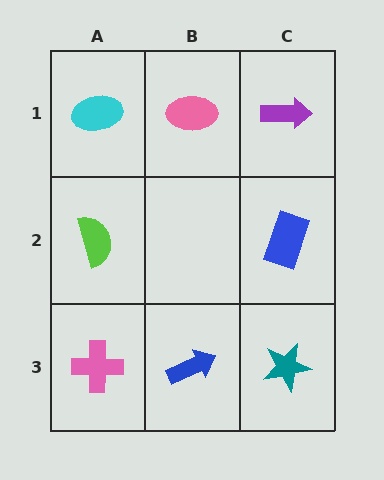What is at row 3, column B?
A blue arrow.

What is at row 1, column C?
A purple arrow.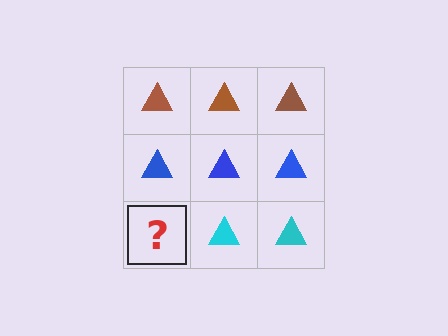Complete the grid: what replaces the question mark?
The question mark should be replaced with a cyan triangle.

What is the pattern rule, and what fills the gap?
The rule is that each row has a consistent color. The gap should be filled with a cyan triangle.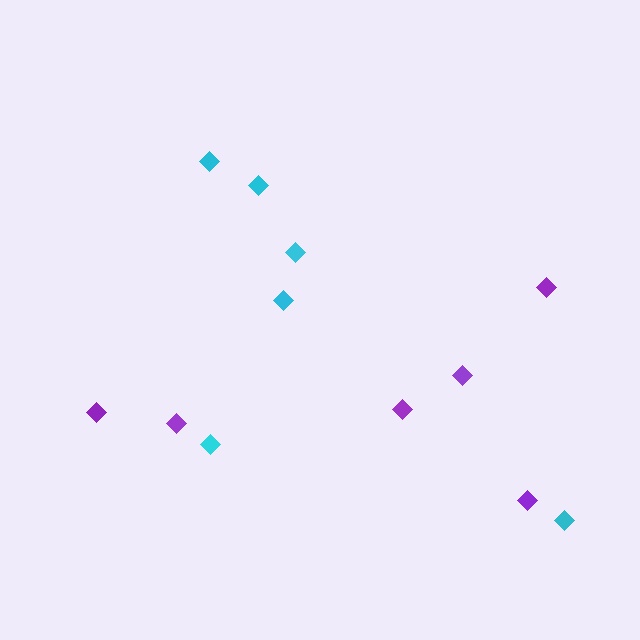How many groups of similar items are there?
There are 2 groups: one group of cyan diamonds (6) and one group of purple diamonds (6).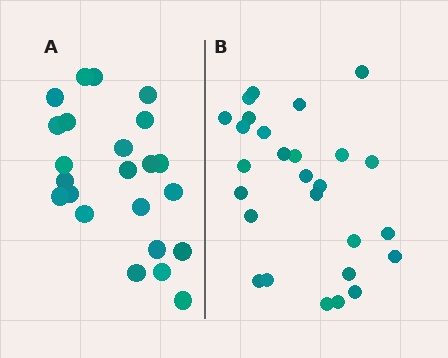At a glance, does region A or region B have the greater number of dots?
Region B (the right region) has more dots.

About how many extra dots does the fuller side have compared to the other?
Region B has about 4 more dots than region A.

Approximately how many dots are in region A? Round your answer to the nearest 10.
About 20 dots. (The exact count is 23, which rounds to 20.)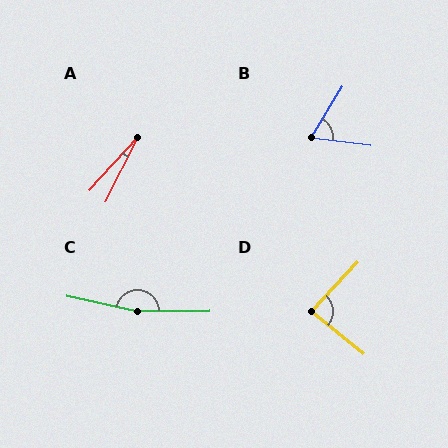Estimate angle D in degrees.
Approximately 85 degrees.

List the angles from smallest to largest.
A (15°), B (65°), D (85°), C (167°).